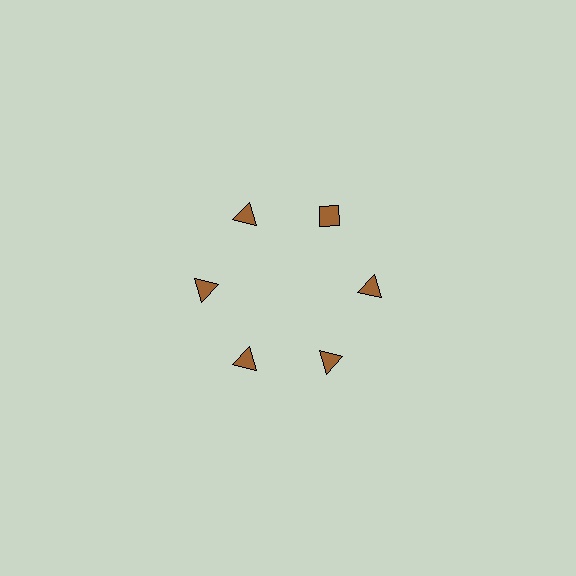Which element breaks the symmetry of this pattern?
The brown diamond at roughly the 1 o'clock position breaks the symmetry. All other shapes are brown triangles.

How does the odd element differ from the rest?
It has a different shape: diamond instead of triangle.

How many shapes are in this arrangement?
There are 6 shapes arranged in a ring pattern.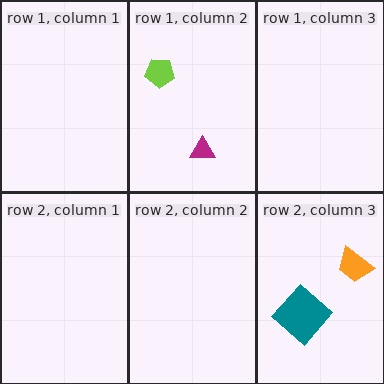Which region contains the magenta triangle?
The row 1, column 2 region.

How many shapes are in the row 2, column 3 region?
2.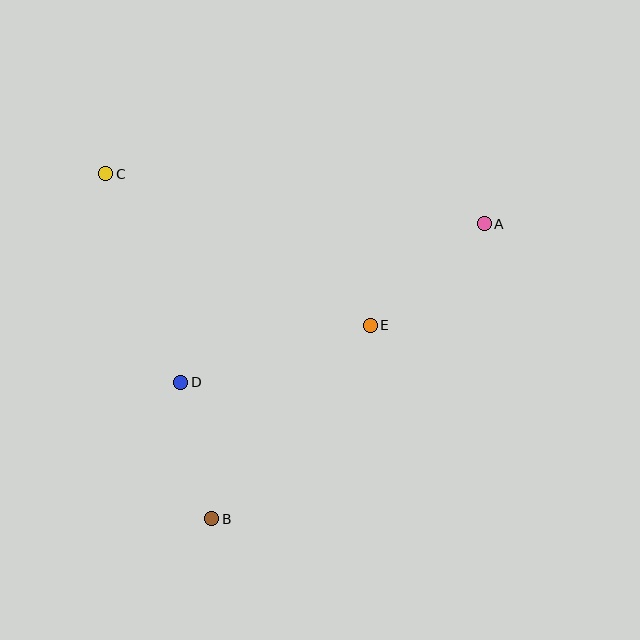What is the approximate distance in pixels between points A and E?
The distance between A and E is approximately 153 pixels.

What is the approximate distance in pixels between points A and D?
The distance between A and D is approximately 342 pixels.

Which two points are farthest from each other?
Points A and B are farthest from each other.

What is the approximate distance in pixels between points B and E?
The distance between B and E is approximately 250 pixels.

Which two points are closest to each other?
Points B and D are closest to each other.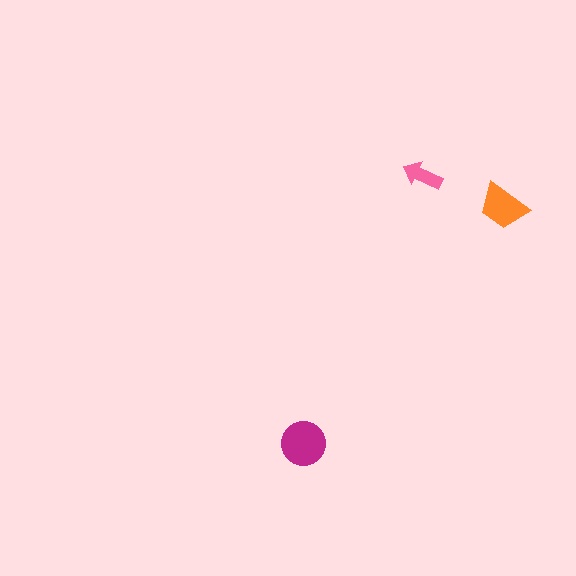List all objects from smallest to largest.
The pink arrow, the orange trapezoid, the magenta circle.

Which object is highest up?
The pink arrow is topmost.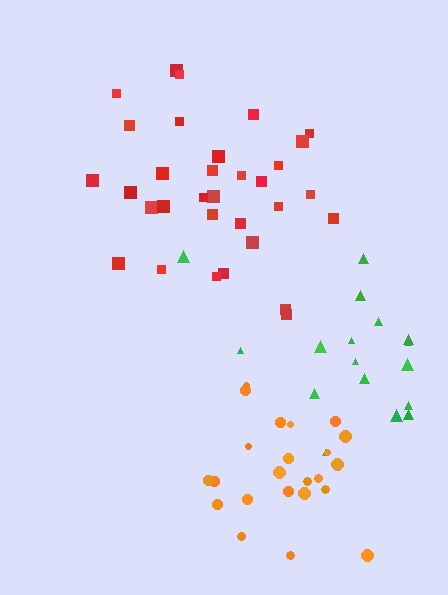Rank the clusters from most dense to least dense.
orange, red, green.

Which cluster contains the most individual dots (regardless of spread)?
Red (32).